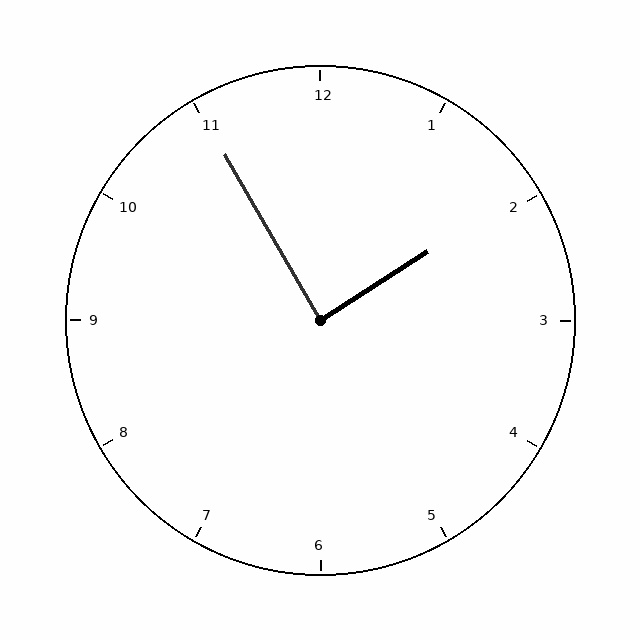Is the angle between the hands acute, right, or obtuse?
It is right.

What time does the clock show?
1:55.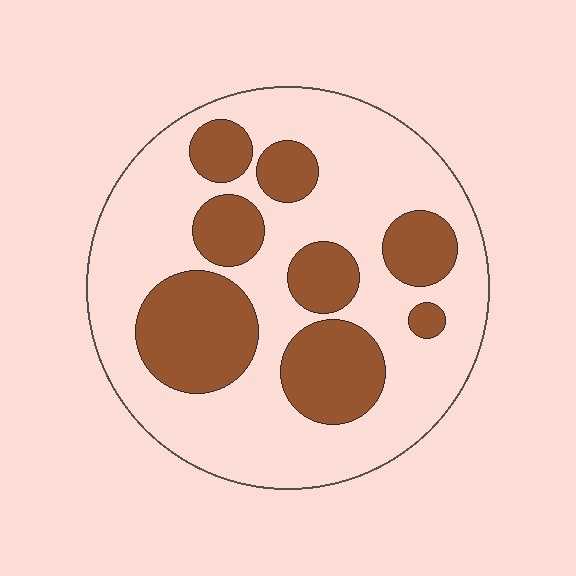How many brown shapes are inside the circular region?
8.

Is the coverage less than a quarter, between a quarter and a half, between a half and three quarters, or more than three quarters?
Between a quarter and a half.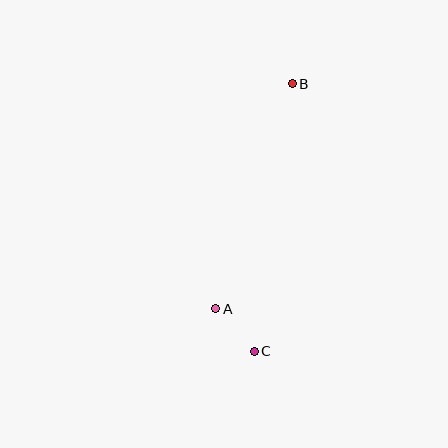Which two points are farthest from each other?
Points B and C are farthest from each other.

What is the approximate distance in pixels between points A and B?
The distance between A and B is approximately 238 pixels.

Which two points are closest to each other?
Points A and C are closest to each other.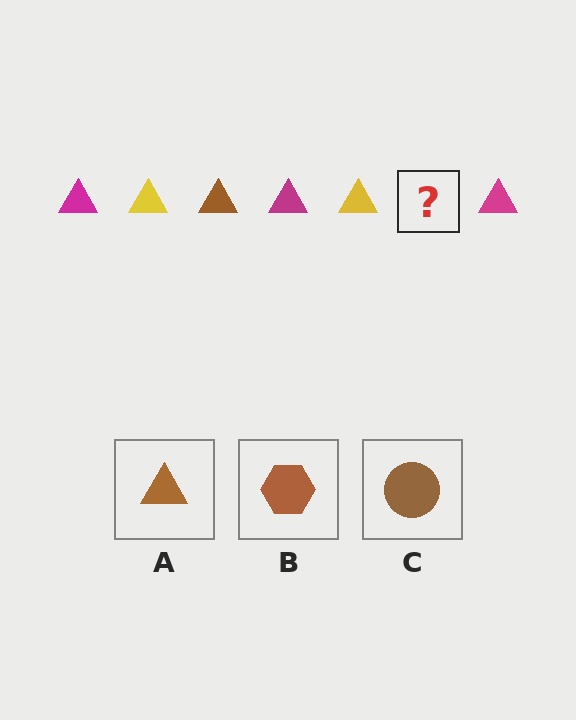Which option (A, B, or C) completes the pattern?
A.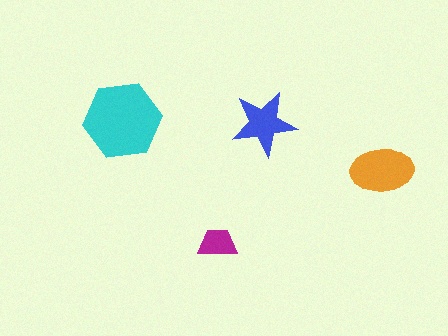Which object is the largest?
The cyan hexagon.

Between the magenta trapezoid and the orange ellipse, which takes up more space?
The orange ellipse.